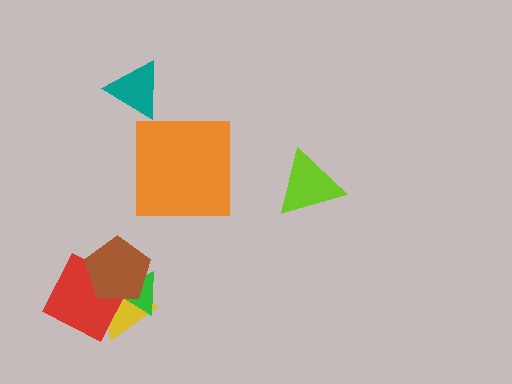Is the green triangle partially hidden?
Yes, it is partially covered by another shape.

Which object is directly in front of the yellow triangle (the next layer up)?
The red diamond is directly in front of the yellow triangle.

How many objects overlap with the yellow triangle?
3 objects overlap with the yellow triangle.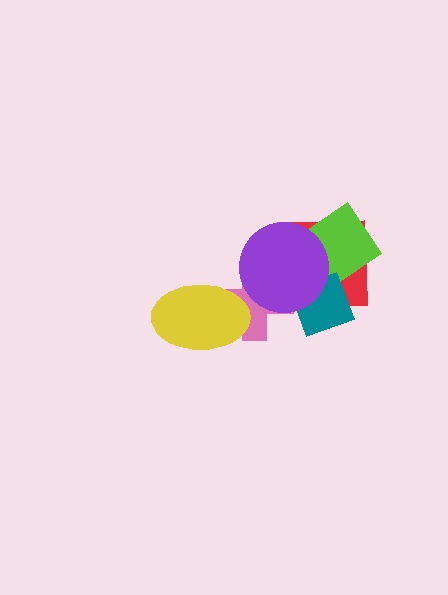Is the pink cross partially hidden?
Yes, it is partially covered by another shape.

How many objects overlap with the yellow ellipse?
1 object overlaps with the yellow ellipse.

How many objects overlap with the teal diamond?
3 objects overlap with the teal diamond.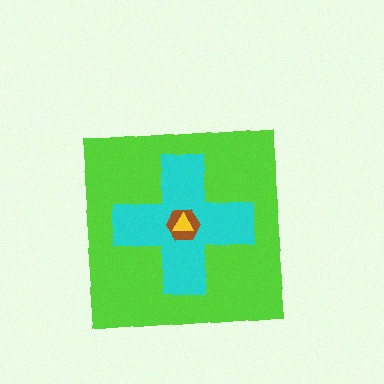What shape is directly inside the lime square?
The cyan cross.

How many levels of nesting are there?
4.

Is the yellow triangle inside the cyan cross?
Yes.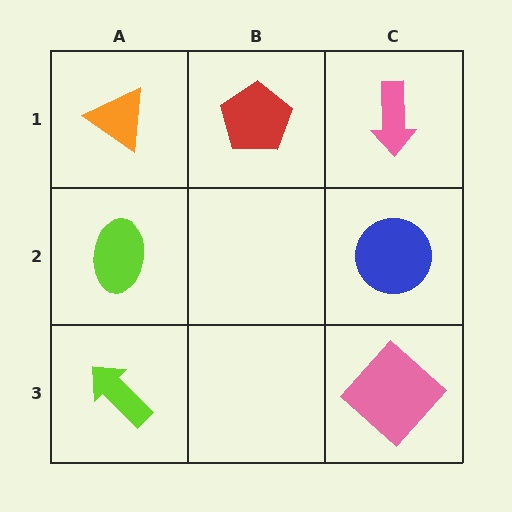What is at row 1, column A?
An orange triangle.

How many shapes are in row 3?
2 shapes.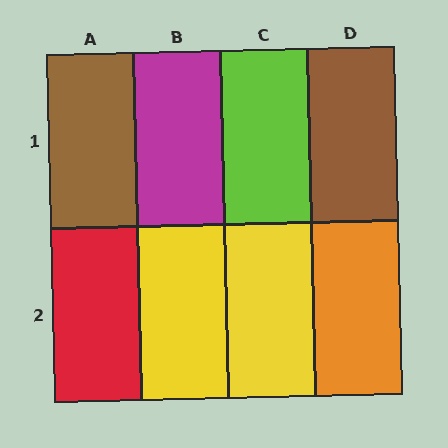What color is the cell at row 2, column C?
Yellow.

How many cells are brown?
2 cells are brown.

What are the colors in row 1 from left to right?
Brown, magenta, lime, brown.